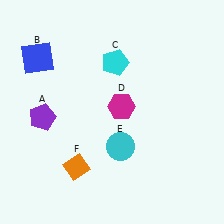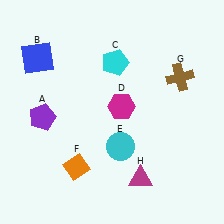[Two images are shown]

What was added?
A brown cross (G), a magenta triangle (H) were added in Image 2.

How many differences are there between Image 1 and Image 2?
There are 2 differences between the two images.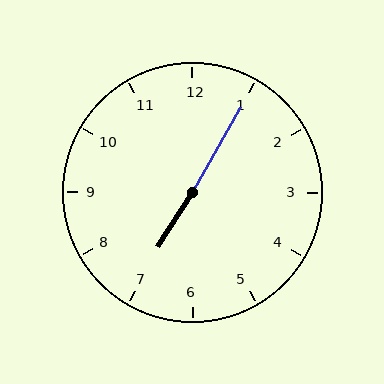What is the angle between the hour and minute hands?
Approximately 178 degrees.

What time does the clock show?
7:05.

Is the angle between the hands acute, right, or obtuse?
It is obtuse.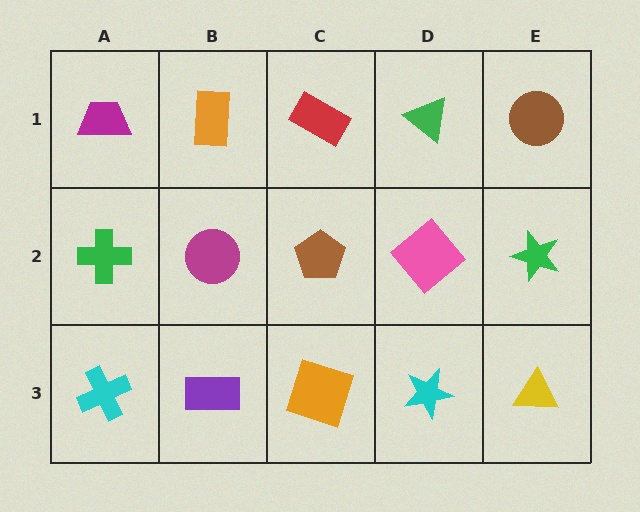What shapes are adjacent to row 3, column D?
A pink diamond (row 2, column D), an orange square (row 3, column C), a yellow triangle (row 3, column E).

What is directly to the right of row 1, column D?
A brown circle.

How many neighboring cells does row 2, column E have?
3.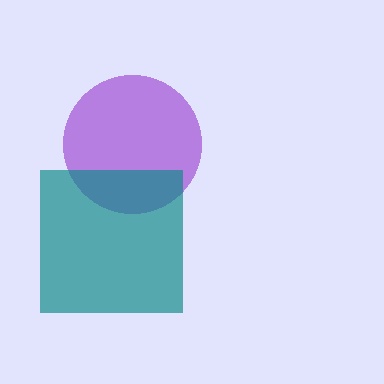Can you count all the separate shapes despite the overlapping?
Yes, there are 2 separate shapes.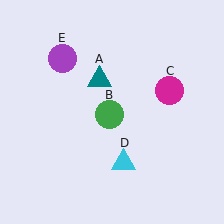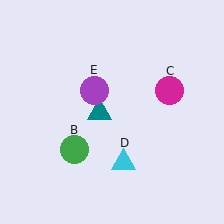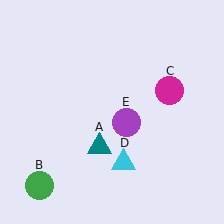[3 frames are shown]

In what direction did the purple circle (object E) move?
The purple circle (object E) moved down and to the right.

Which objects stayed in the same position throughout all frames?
Magenta circle (object C) and cyan triangle (object D) remained stationary.